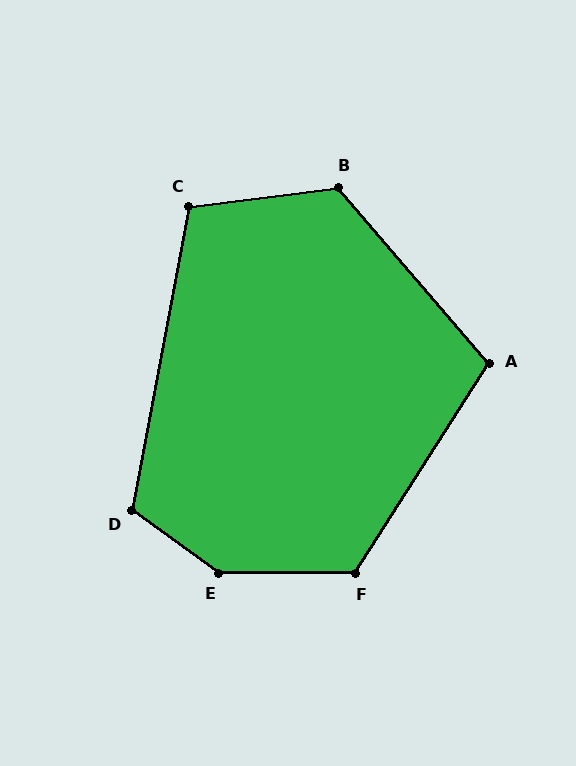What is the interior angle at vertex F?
Approximately 122 degrees (obtuse).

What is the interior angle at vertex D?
Approximately 115 degrees (obtuse).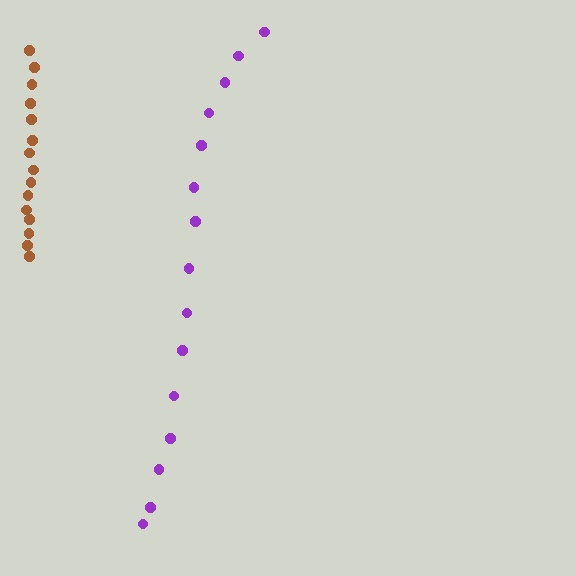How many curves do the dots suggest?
There are 2 distinct paths.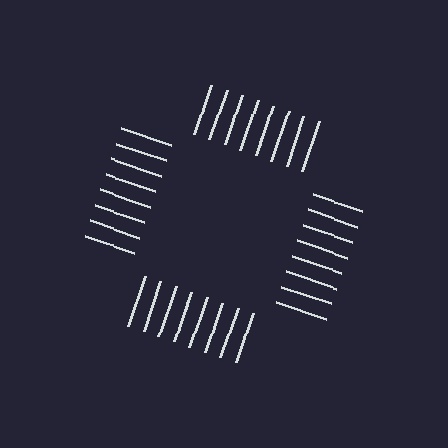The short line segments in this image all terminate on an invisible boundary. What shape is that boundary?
An illusory square — the line segments terminate on its edges but no continuous stroke is drawn.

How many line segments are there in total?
32 — 8 along each of the 4 edges.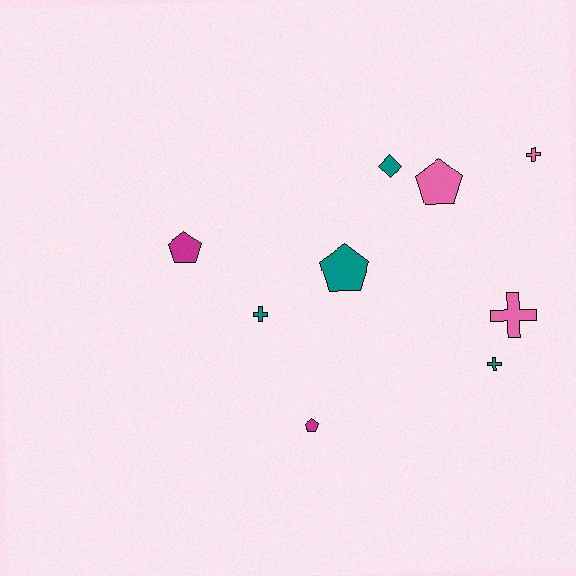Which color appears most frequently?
Teal, with 4 objects.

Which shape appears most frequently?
Pentagon, with 4 objects.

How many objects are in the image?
There are 9 objects.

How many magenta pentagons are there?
There are 2 magenta pentagons.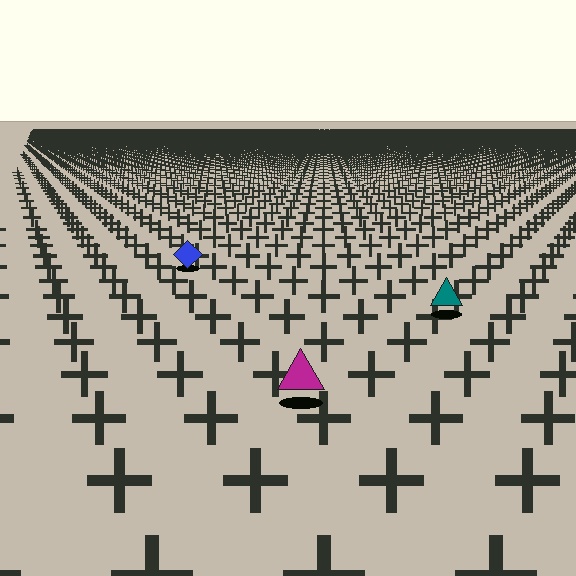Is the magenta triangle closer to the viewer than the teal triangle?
Yes. The magenta triangle is closer — you can tell from the texture gradient: the ground texture is coarser near it.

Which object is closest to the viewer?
The magenta triangle is closest. The texture marks near it are larger and more spread out.